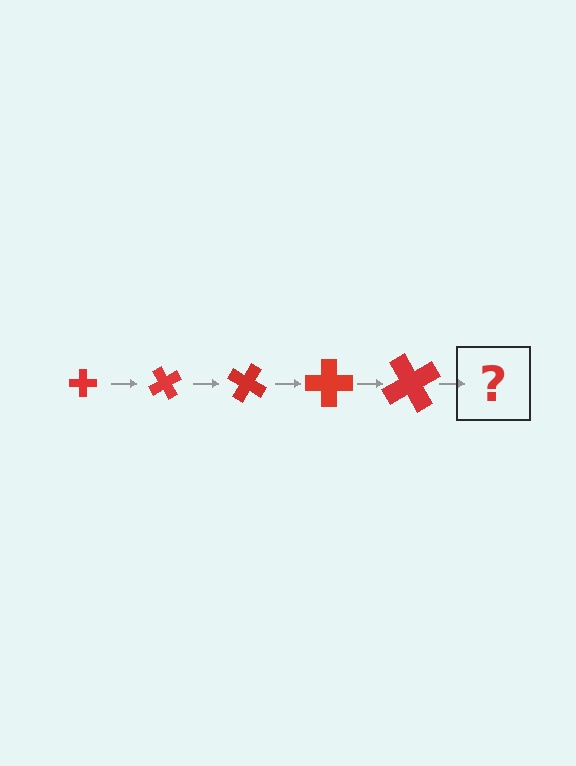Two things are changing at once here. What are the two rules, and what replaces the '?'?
The two rules are that the cross grows larger each step and it rotates 60 degrees each step. The '?' should be a cross, larger than the previous one and rotated 300 degrees from the start.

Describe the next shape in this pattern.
It should be a cross, larger than the previous one and rotated 300 degrees from the start.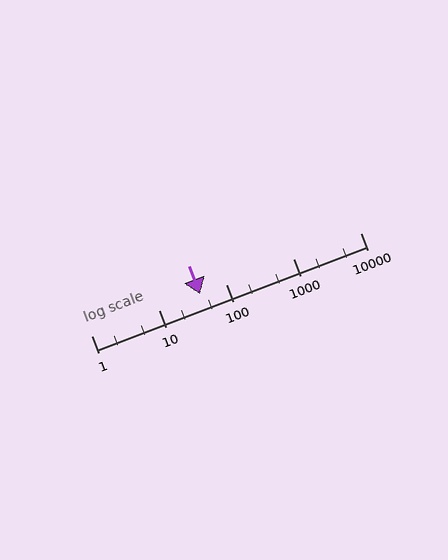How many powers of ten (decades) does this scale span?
The scale spans 4 decades, from 1 to 10000.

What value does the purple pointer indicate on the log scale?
The pointer indicates approximately 42.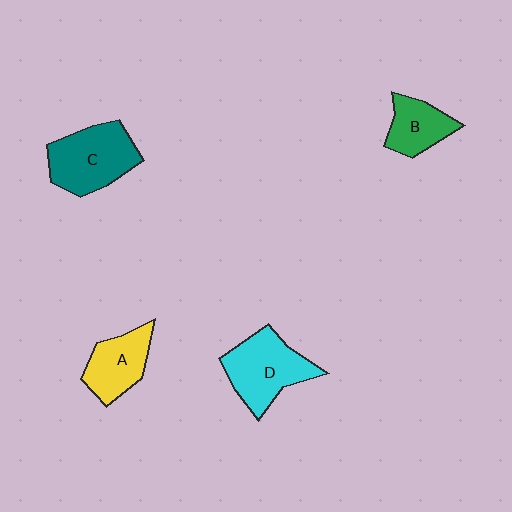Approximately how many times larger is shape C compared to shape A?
Approximately 1.4 times.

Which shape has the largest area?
Shape C (teal).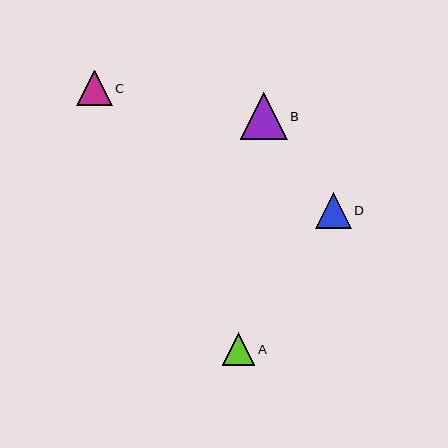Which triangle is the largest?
Triangle B is the largest with a size of approximately 47 pixels.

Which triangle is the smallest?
Triangle A is the smallest with a size of approximately 32 pixels.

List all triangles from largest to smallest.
From largest to smallest: B, D, C, A.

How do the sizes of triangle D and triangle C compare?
Triangle D and triangle C are approximately the same size.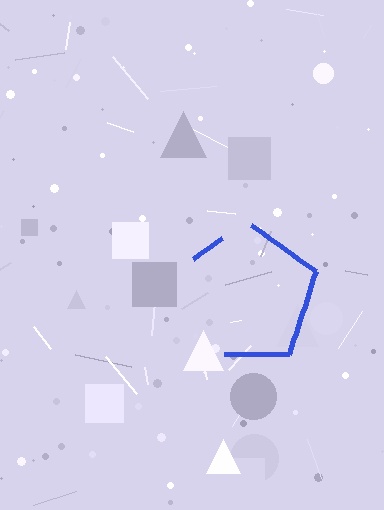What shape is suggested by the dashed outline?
The dashed outline suggests a pentagon.